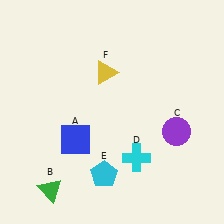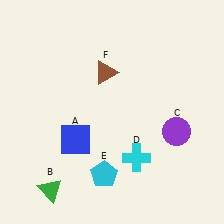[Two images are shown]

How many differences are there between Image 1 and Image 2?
There is 1 difference between the two images.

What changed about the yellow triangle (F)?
In Image 1, F is yellow. In Image 2, it changed to brown.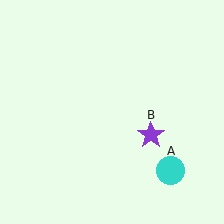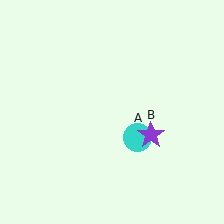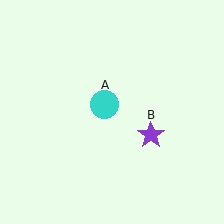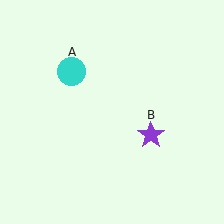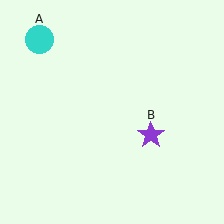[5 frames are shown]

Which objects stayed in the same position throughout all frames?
Purple star (object B) remained stationary.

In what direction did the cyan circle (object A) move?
The cyan circle (object A) moved up and to the left.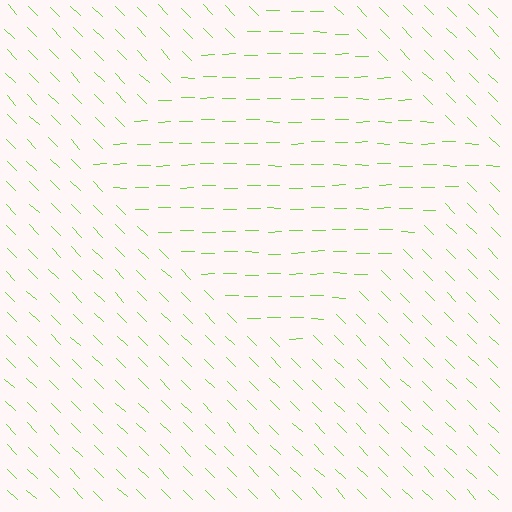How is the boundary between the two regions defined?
The boundary is defined purely by a change in line orientation (approximately 45 degrees difference). All lines are the same color and thickness.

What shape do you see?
I see a diamond.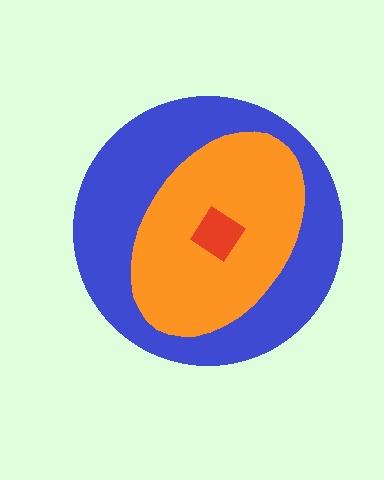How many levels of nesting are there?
3.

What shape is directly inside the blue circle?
The orange ellipse.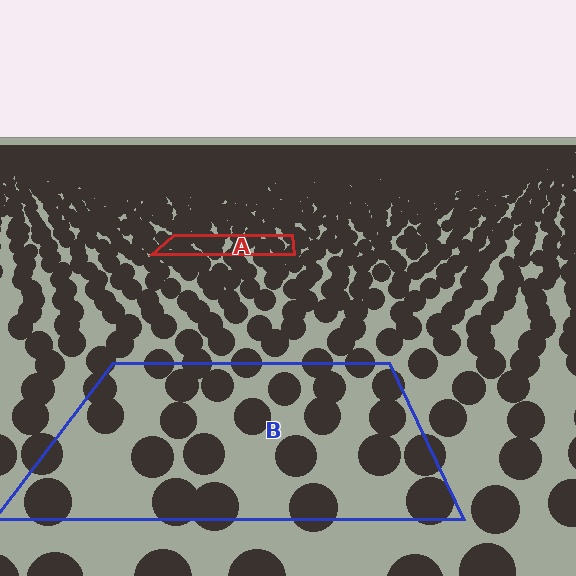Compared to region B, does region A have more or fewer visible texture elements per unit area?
Region A has more texture elements per unit area — they are packed more densely because it is farther away.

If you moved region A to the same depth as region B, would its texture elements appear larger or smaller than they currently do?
They would appear larger. At a closer depth, the same texture elements are projected at a bigger on-screen size.